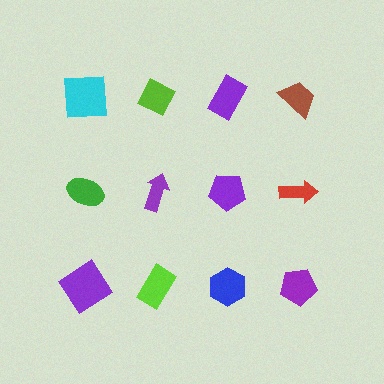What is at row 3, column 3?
A blue hexagon.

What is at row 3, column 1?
A purple diamond.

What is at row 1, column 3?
A purple rectangle.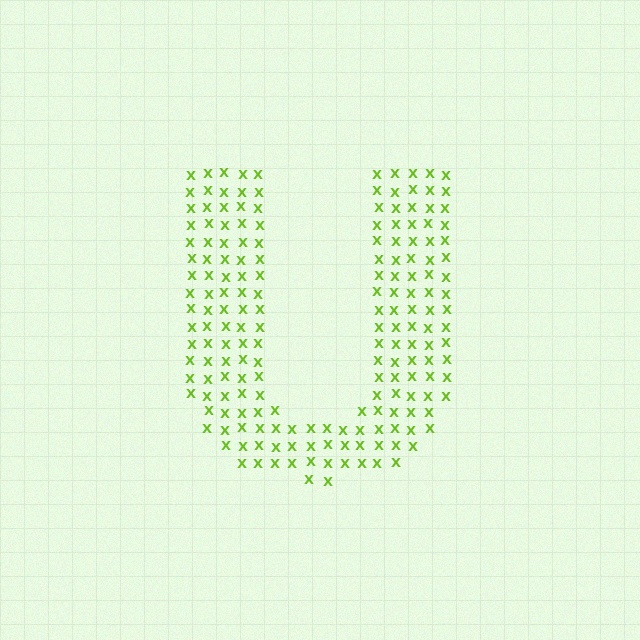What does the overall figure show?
The overall figure shows the letter U.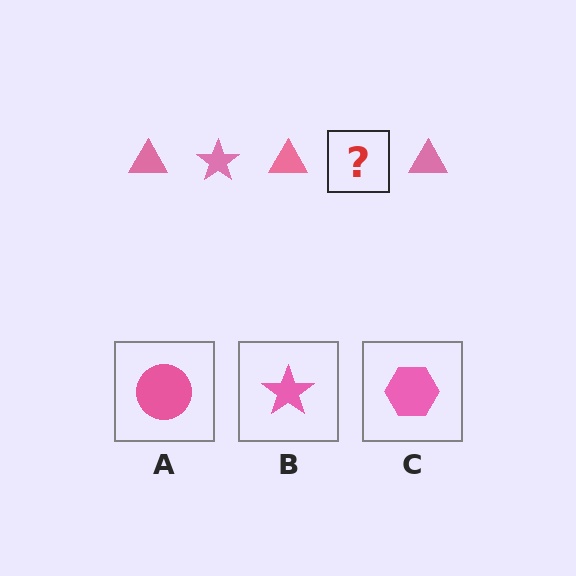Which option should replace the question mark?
Option B.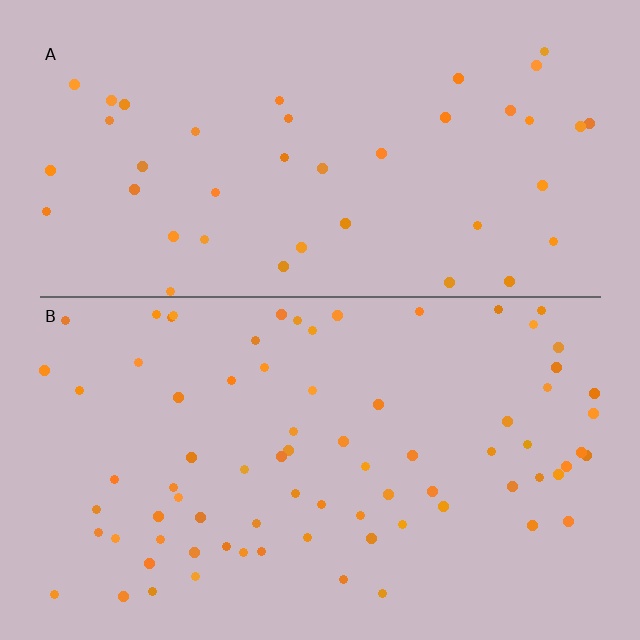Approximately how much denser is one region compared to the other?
Approximately 1.9× — region B over region A.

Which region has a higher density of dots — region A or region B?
B (the bottom).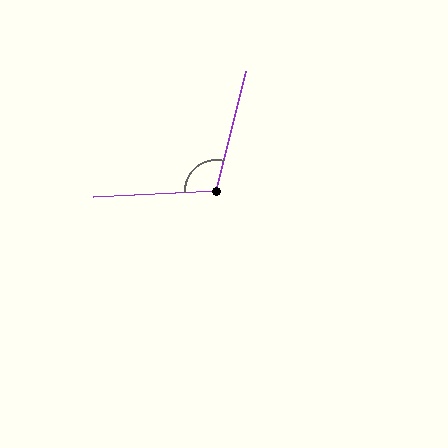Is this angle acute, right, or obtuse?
It is obtuse.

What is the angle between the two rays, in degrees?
Approximately 107 degrees.